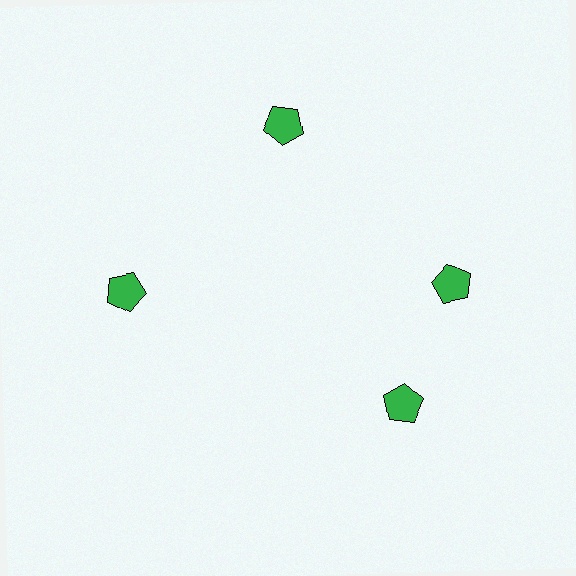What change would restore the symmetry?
The symmetry would be restored by rotating it back into even spacing with its neighbors so that all 4 pentagons sit at equal angles and equal distance from the center.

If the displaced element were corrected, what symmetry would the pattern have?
It would have 4-fold rotational symmetry — the pattern would map onto itself every 90 degrees.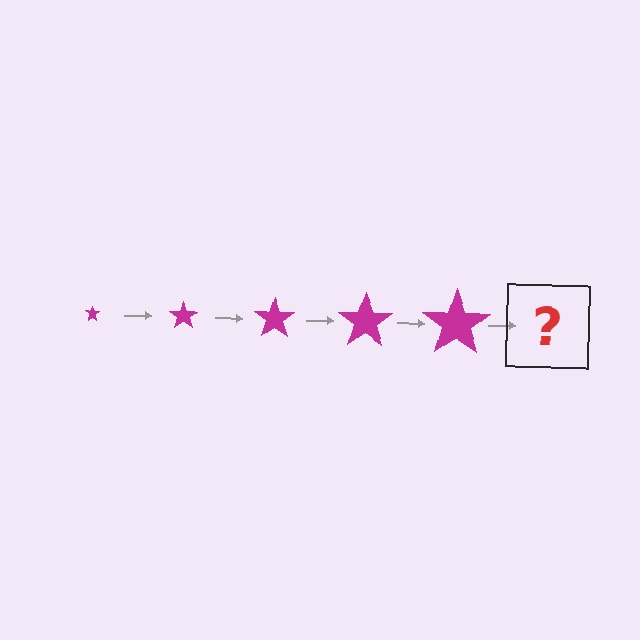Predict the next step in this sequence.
The next step is a magenta star, larger than the previous one.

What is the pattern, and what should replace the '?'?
The pattern is that the star gets progressively larger each step. The '?' should be a magenta star, larger than the previous one.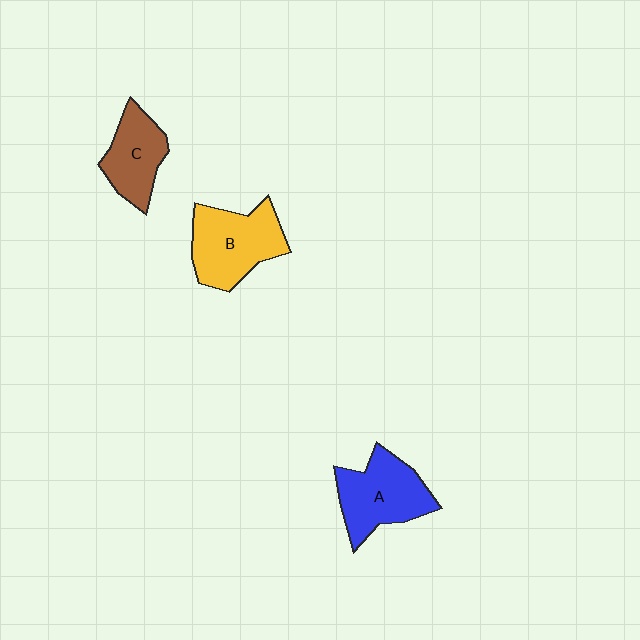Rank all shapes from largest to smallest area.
From largest to smallest: B (yellow), A (blue), C (brown).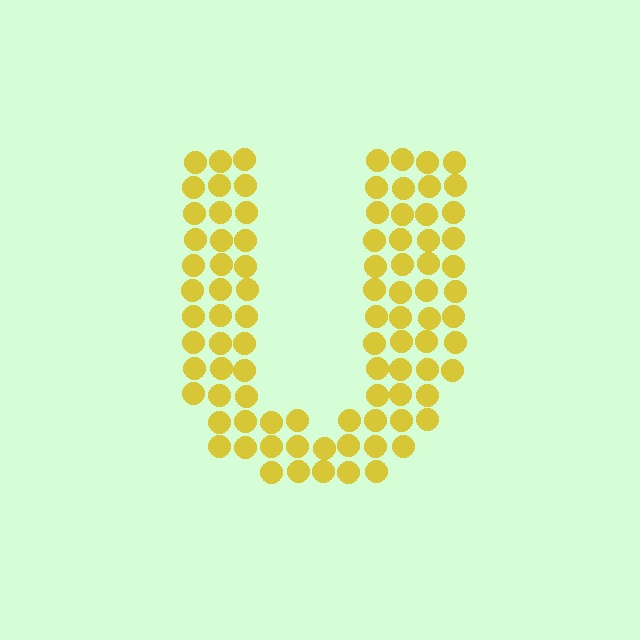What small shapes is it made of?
It is made of small circles.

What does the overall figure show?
The overall figure shows the letter U.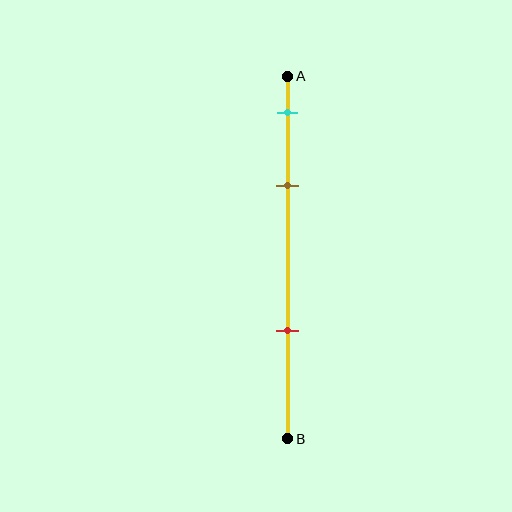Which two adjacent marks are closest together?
The cyan and brown marks are the closest adjacent pair.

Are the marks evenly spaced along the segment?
No, the marks are not evenly spaced.